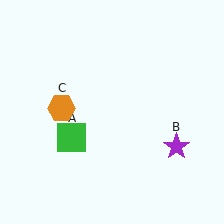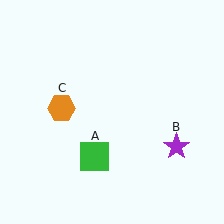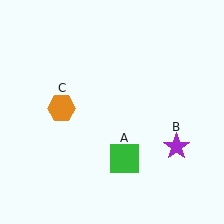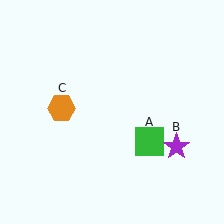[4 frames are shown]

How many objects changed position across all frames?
1 object changed position: green square (object A).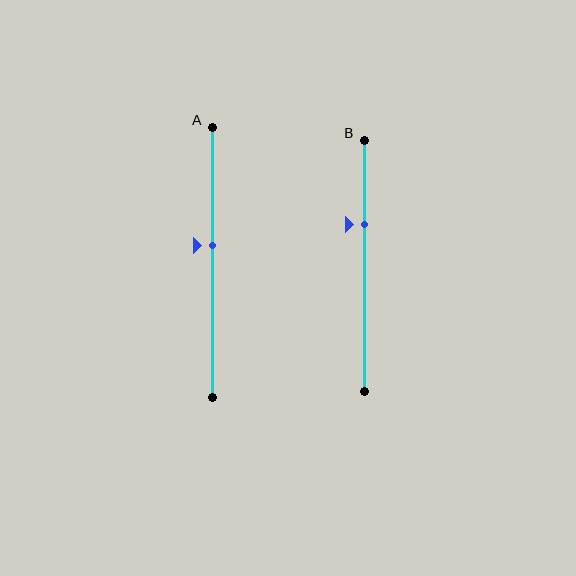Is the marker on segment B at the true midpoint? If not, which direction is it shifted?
No, the marker on segment B is shifted upward by about 16% of the segment length.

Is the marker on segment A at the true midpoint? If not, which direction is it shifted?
No, the marker on segment A is shifted upward by about 6% of the segment length.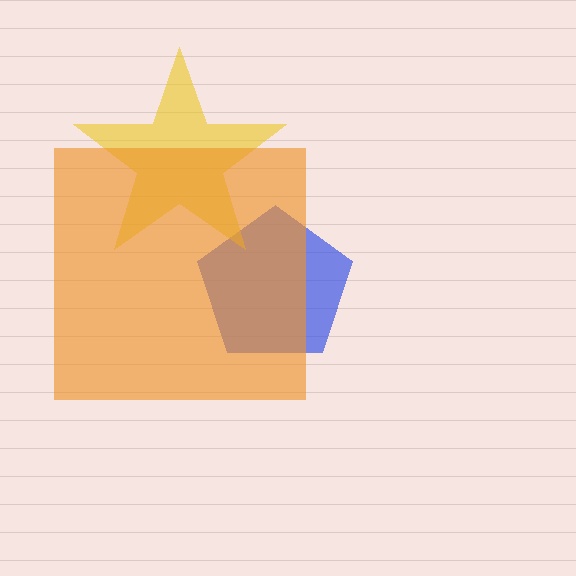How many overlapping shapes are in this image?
There are 3 overlapping shapes in the image.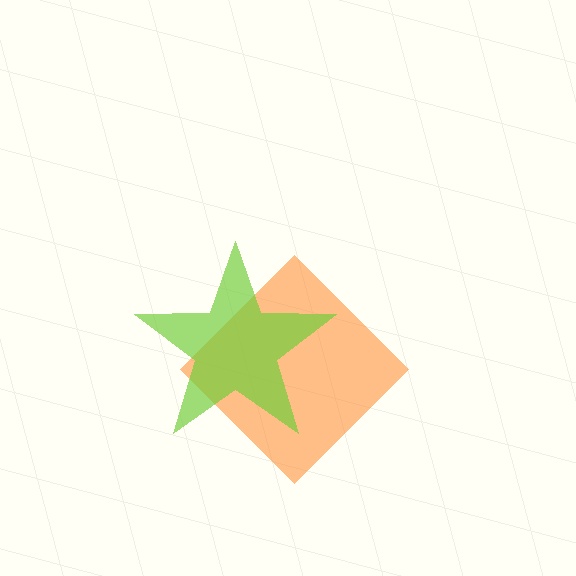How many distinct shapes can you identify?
There are 2 distinct shapes: an orange diamond, a lime star.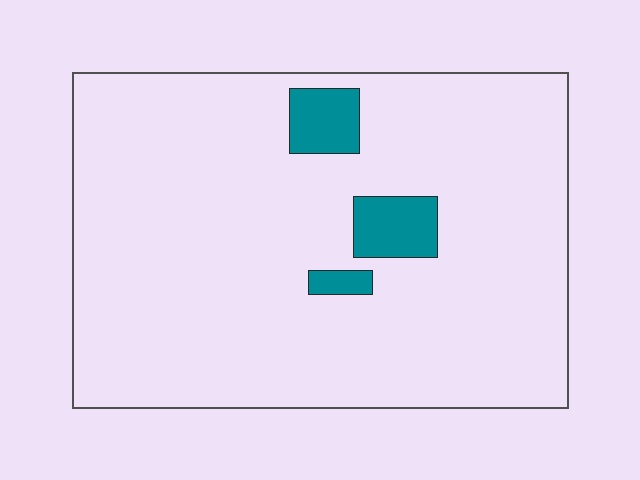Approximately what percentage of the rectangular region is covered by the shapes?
Approximately 5%.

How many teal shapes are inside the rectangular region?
3.